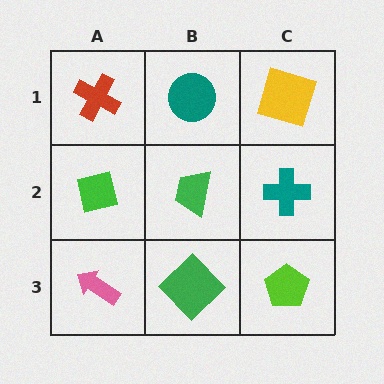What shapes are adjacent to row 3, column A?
A green square (row 2, column A), a green diamond (row 3, column B).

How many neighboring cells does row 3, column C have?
2.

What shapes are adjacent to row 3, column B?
A green trapezoid (row 2, column B), a pink arrow (row 3, column A), a lime pentagon (row 3, column C).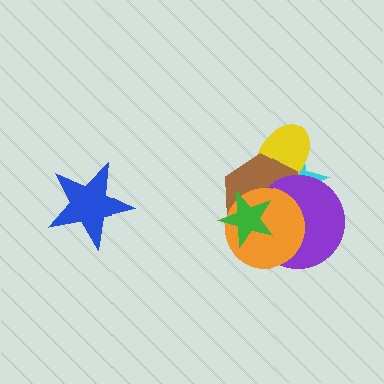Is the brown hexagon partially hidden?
Yes, it is partially covered by another shape.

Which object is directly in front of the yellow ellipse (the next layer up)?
The brown hexagon is directly in front of the yellow ellipse.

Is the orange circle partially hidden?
Yes, it is partially covered by another shape.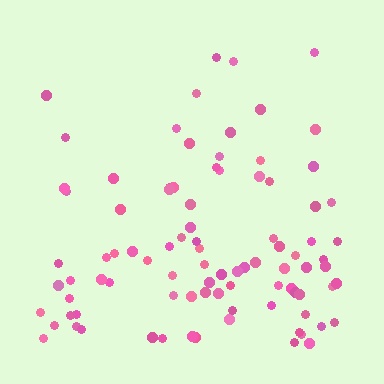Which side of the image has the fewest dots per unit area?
The top.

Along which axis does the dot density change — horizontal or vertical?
Vertical.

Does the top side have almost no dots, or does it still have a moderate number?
Still a moderate number, just noticeably fewer than the bottom.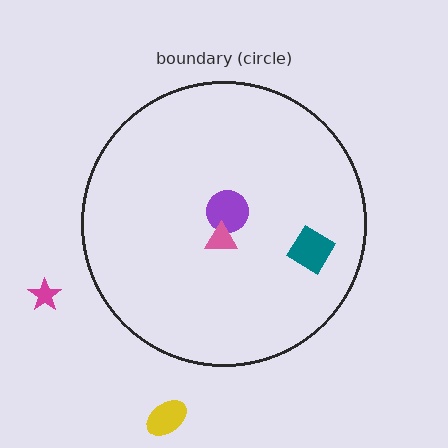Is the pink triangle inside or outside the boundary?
Inside.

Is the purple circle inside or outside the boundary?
Inside.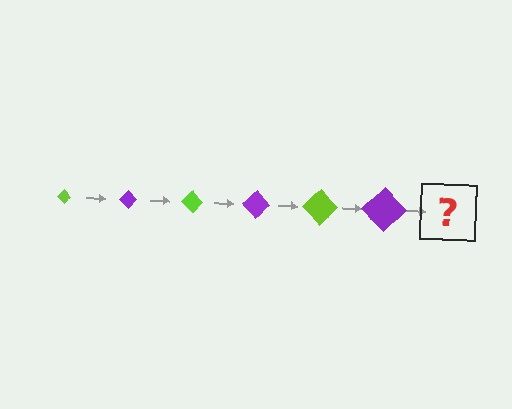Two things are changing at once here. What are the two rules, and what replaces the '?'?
The two rules are that the diamond grows larger each step and the color cycles through lime and purple. The '?' should be a lime diamond, larger than the previous one.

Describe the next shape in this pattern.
It should be a lime diamond, larger than the previous one.